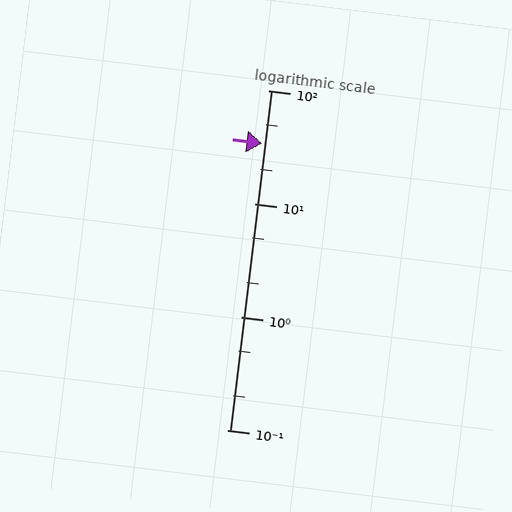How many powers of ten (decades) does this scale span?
The scale spans 3 decades, from 0.1 to 100.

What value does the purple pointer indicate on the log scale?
The pointer indicates approximately 34.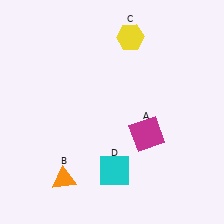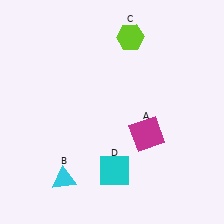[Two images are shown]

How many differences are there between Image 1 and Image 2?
There are 2 differences between the two images.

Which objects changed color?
B changed from orange to cyan. C changed from yellow to lime.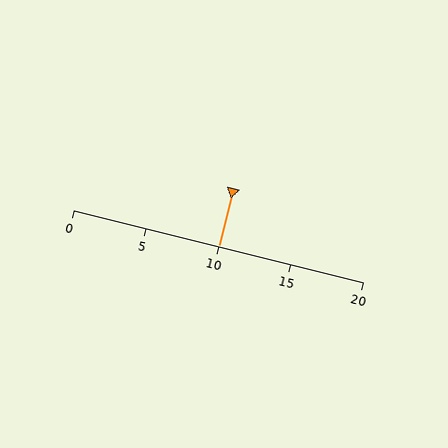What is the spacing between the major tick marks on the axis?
The major ticks are spaced 5 apart.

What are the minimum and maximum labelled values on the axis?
The axis runs from 0 to 20.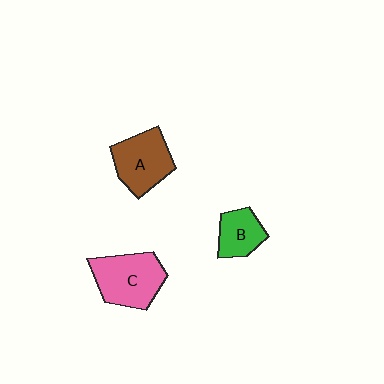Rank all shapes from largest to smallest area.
From largest to smallest: C (pink), A (brown), B (green).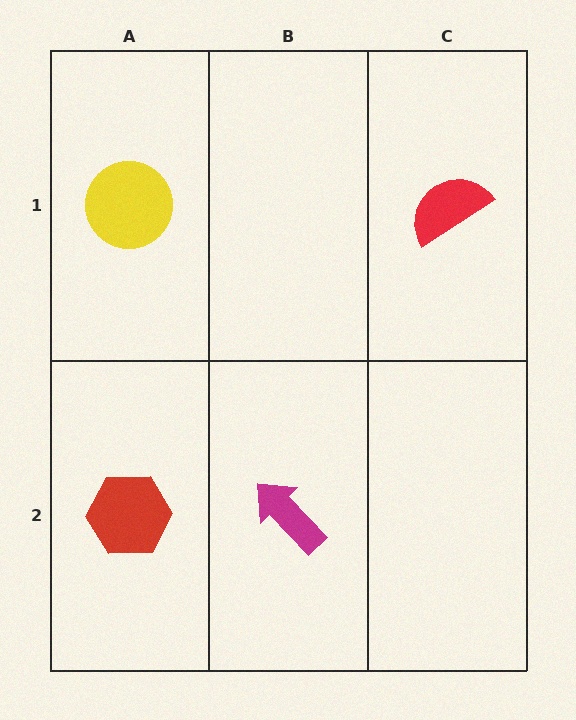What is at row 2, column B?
A magenta arrow.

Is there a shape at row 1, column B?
No, that cell is empty.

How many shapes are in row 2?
2 shapes.